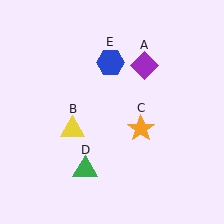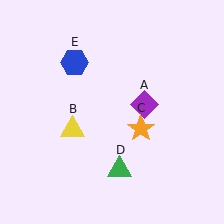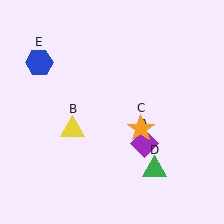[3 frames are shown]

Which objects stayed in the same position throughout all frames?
Yellow triangle (object B) and orange star (object C) remained stationary.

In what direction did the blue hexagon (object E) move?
The blue hexagon (object E) moved left.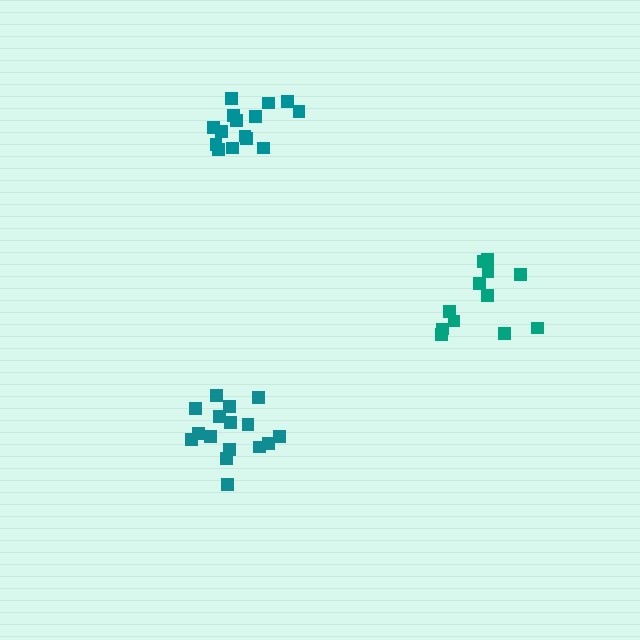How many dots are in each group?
Group 1: 12 dots, Group 2: 16 dots, Group 3: 15 dots (43 total).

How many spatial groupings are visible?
There are 3 spatial groupings.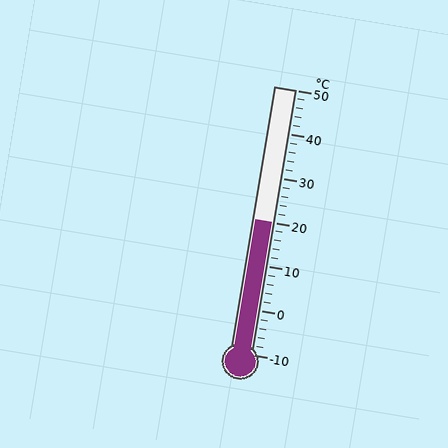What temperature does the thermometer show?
The thermometer shows approximately 20°C.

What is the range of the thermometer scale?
The thermometer scale ranges from -10°C to 50°C.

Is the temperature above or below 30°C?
The temperature is below 30°C.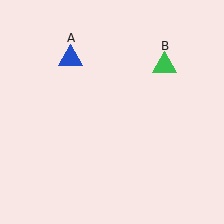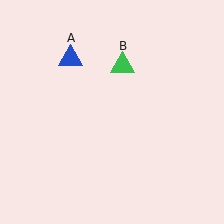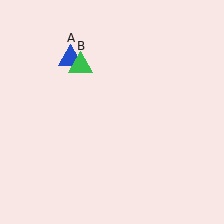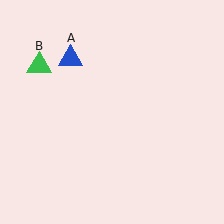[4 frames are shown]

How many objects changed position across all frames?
1 object changed position: green triangle (object B).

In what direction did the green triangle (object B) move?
The green triangle (object B) moved left.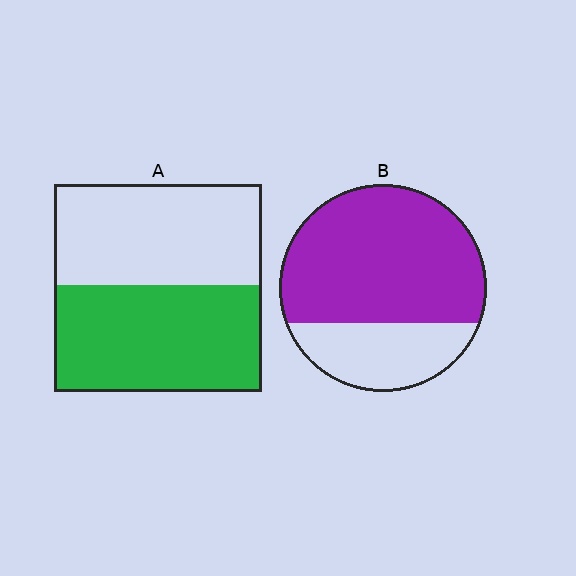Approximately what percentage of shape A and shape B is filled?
A is approximately 50% and B is approximately 70%.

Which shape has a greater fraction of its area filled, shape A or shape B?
Shape B.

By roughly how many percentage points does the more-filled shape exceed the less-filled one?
By roughly 20 percentage points (B over A).